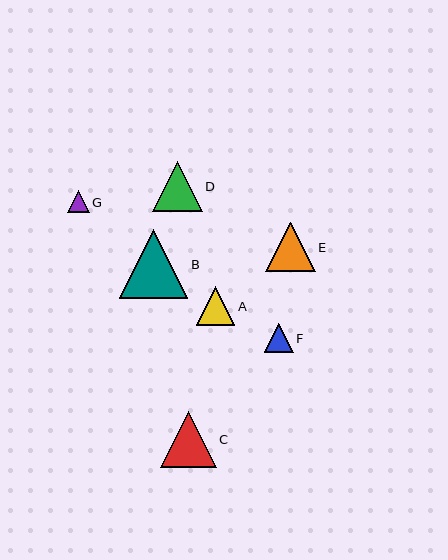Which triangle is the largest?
Triangle B is the largest with a size of approximately 69 pixels.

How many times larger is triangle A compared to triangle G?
Triangle A is approximately 1.8 times the size of triangle G.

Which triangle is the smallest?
Triangle G is the smallest with a size of approximately 22 pixels.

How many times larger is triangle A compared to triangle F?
Triangle A is approximately 1.3 times the size of triangle F.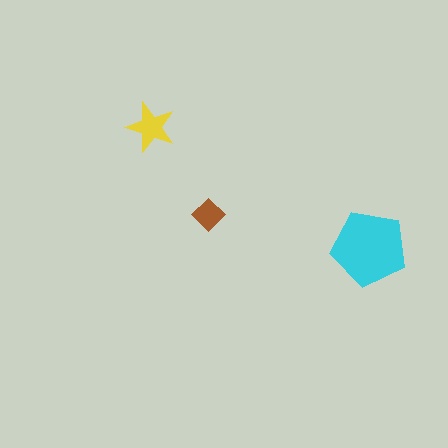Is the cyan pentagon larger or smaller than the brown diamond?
Larger.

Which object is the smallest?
The brown diamond.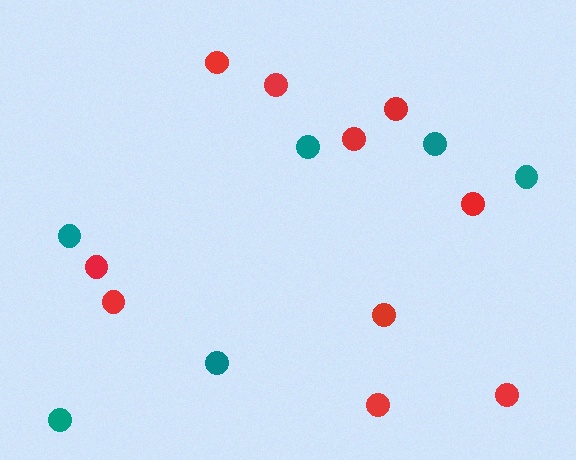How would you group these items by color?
There are 2 groups: one group of teal circles (6) and one group of red circles (10).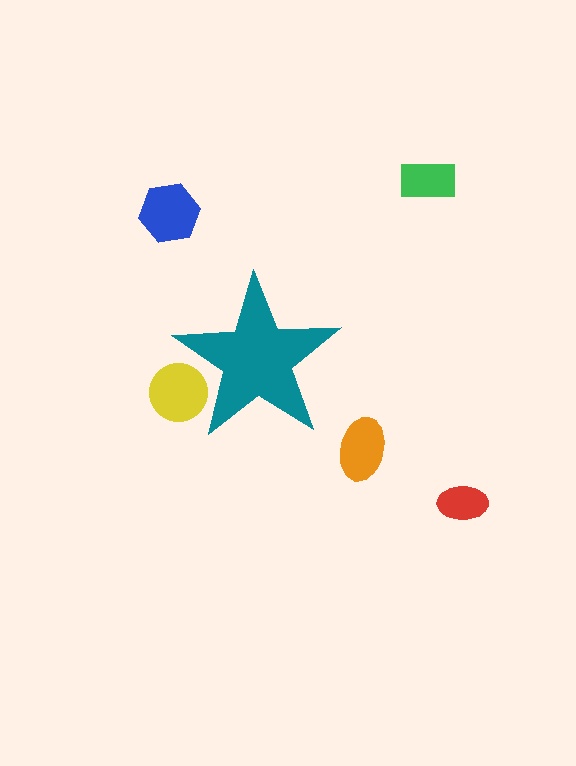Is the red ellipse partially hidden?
No, the red ellipse is fully visible.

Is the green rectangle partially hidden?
No, the green rectangle is fully visible.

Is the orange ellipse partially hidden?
No, the orange ellipse is fully visible.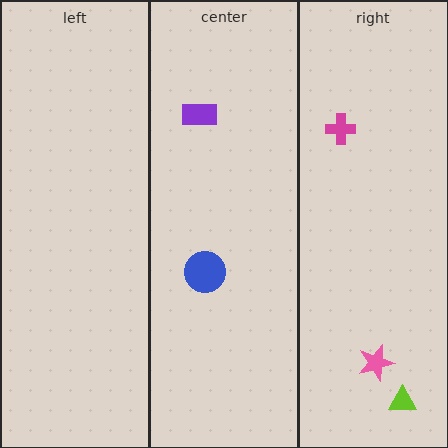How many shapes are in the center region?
2.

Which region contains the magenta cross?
The right region.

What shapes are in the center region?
The purple rectangle, the blue circle.